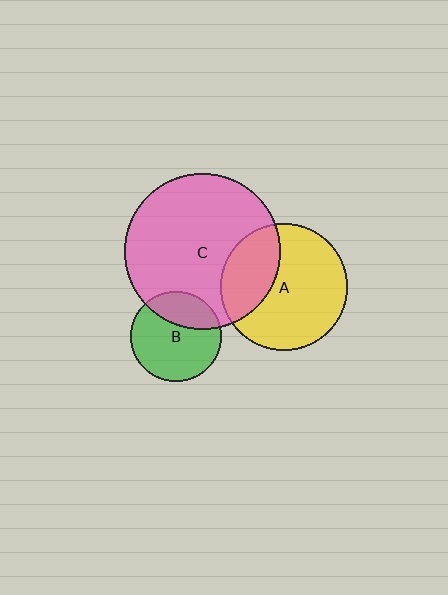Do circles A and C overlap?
Yes.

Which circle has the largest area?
Circle C (pink).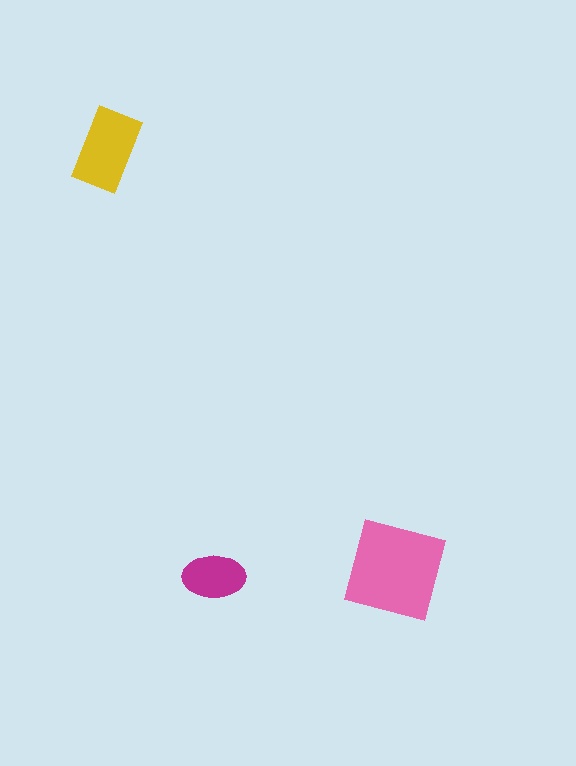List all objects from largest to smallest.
The pink square, the yellow rectangle, the magenta ellipse.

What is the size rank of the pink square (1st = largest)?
1st.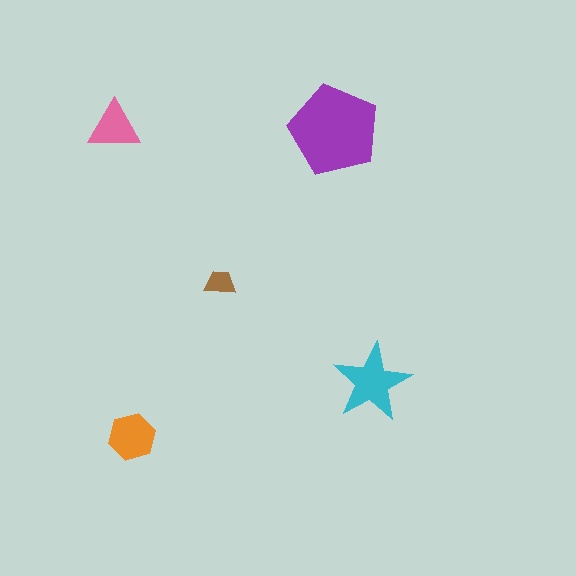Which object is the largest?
The purple pentagon.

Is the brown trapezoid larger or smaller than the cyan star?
Smaller.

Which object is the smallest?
The brown trapezoid.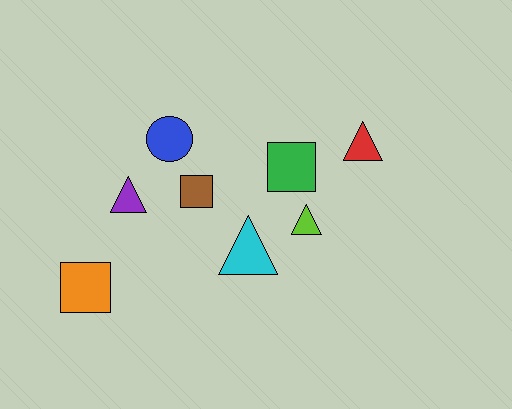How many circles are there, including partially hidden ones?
There is 1 circle.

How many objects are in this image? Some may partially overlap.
There are 8 objects.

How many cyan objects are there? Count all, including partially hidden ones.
There is 1 cyan object.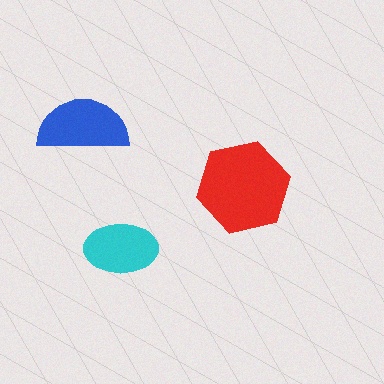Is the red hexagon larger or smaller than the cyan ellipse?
Larger.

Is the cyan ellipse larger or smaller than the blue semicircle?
Smaller.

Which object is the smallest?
The cyan ellipse.